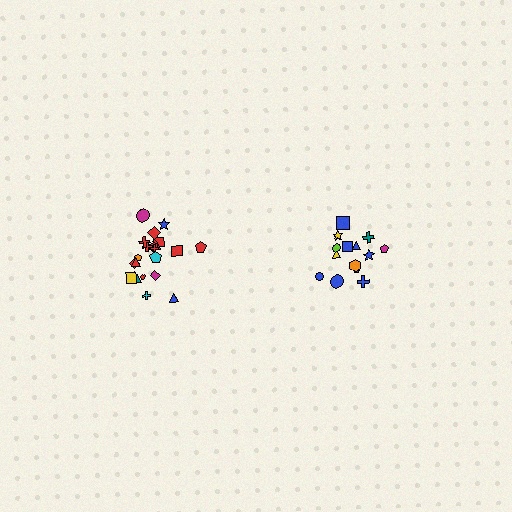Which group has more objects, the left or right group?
The left group.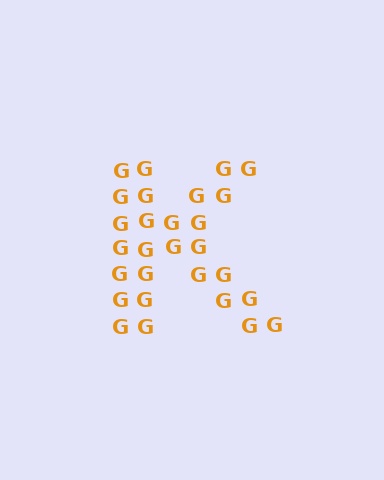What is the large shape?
The large shape is the letter K.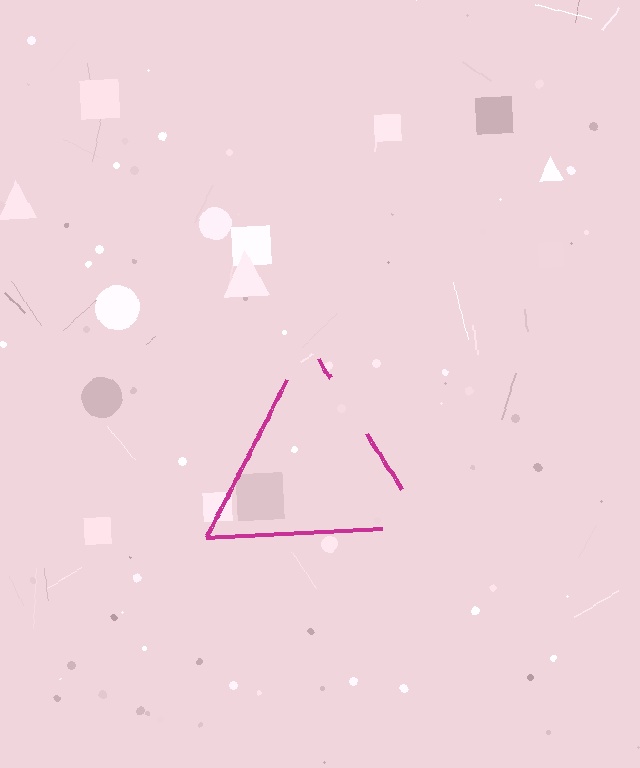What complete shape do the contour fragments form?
The contour fragments form a triangle.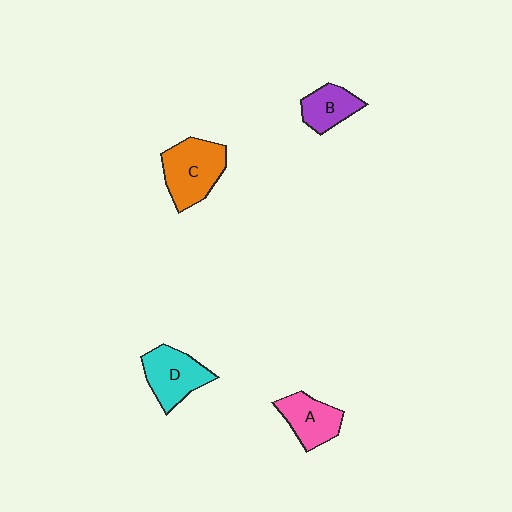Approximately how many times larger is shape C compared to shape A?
Approximately 1.4 times.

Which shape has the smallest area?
Shape B (purple).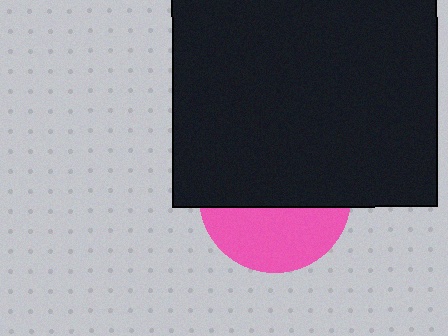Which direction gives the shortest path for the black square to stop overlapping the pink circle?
Moving up gives the shortest separation.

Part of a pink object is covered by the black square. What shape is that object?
It is a circle.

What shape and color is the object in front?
The object in front is a black square.